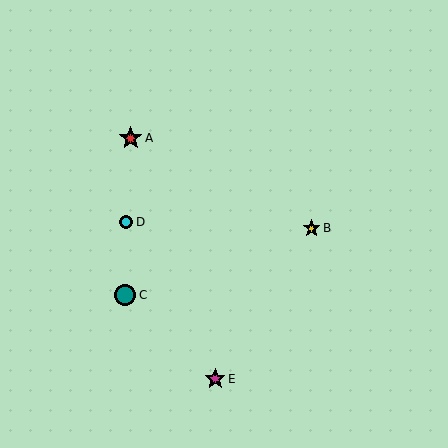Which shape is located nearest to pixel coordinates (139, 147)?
The red star (labeled A) at (131, 138) is nearest to that location.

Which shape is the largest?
The red star (labeled A) is the largest.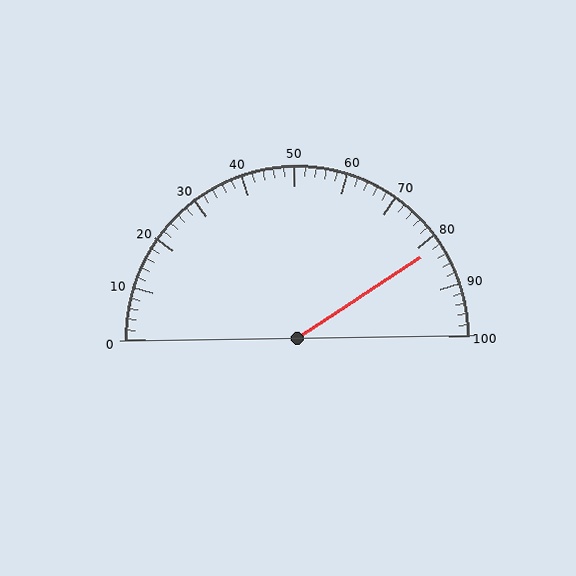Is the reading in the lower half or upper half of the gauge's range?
The reading is in the upper half of the range (0 to 100).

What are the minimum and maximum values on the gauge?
The gauge ranges from 0 to 100.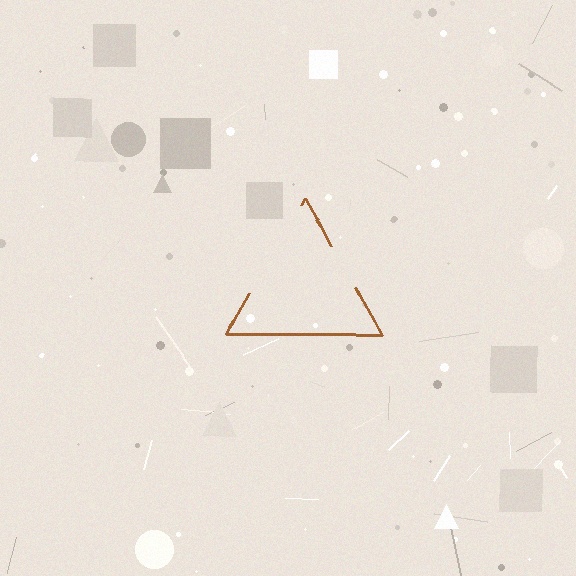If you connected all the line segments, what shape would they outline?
They would outline a triangle.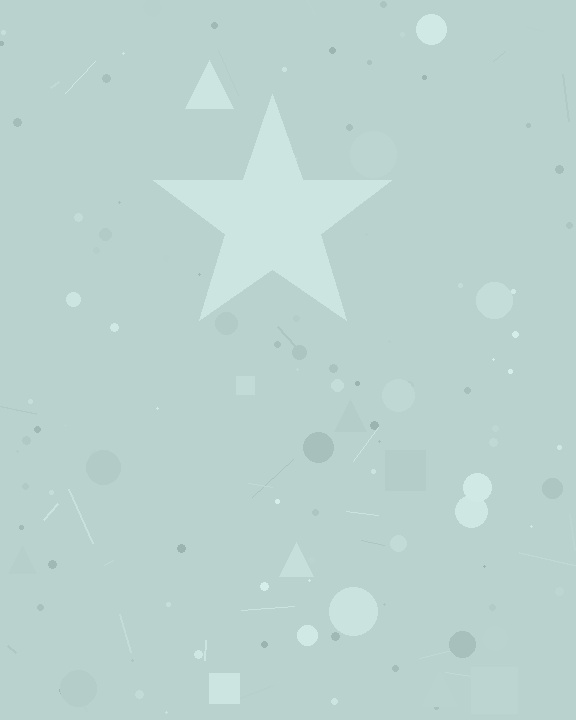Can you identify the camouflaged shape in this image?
The camouflaged shape is a star.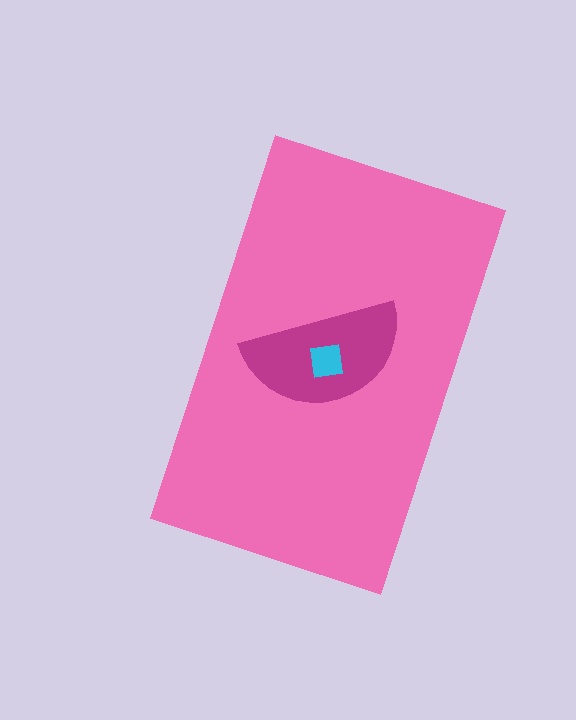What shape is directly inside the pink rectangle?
The magenta semicircle.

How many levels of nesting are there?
3.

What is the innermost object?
The cyan square.